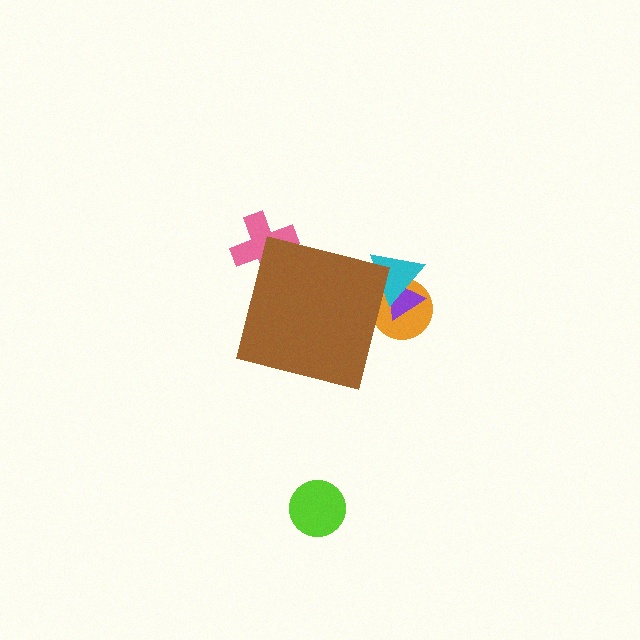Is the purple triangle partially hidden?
Yes, the purple triangle is partially hidden behind the brown square.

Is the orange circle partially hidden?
Yes, the orange circle is partially hidden behind the brown square.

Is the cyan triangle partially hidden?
Yes, the cyan triangle is partially hidden behind the brown square.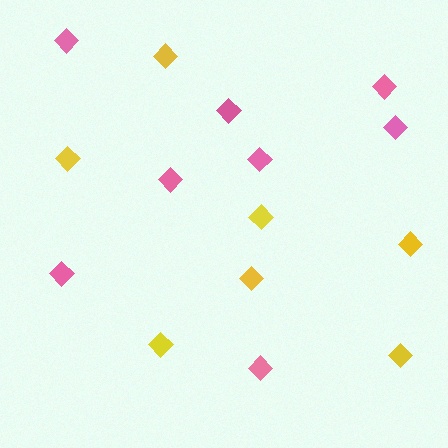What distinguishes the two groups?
There are 2 groups: one group of yellow diamonds (7) and one group of pink diamonds (8).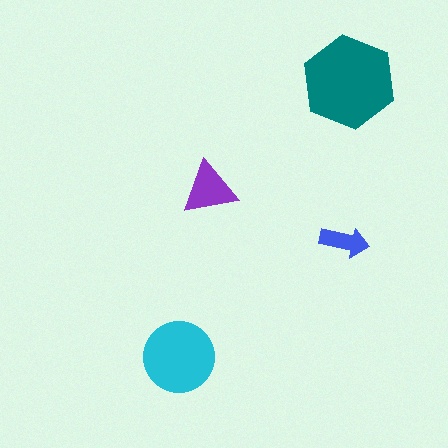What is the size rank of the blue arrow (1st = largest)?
4th.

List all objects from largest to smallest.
The teal hexagon, the cyan circle, the purple triangle, the blue arrow.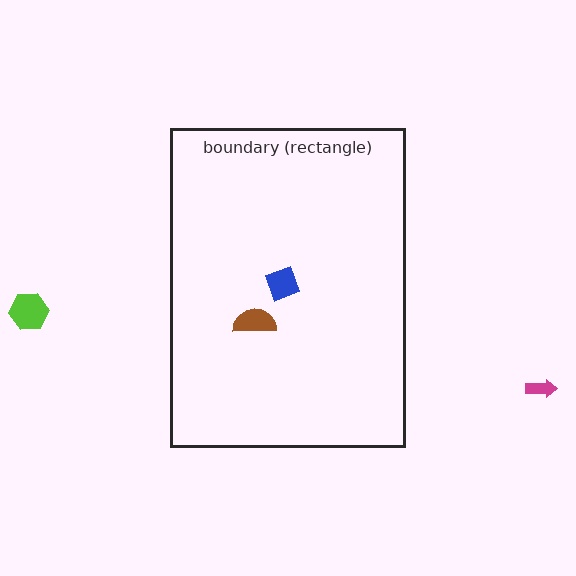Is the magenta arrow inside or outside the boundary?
Outside.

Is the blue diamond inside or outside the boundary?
Inside.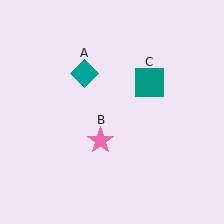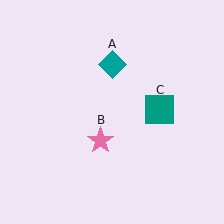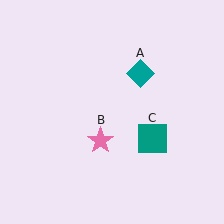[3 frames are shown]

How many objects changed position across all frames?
2 objects changed position: teal diamond (object A), teal square (object C).